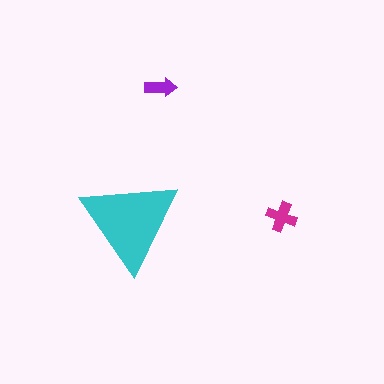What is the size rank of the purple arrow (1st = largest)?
3rd.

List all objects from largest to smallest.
The cyan triangle, the magenta cross, the purple arrow.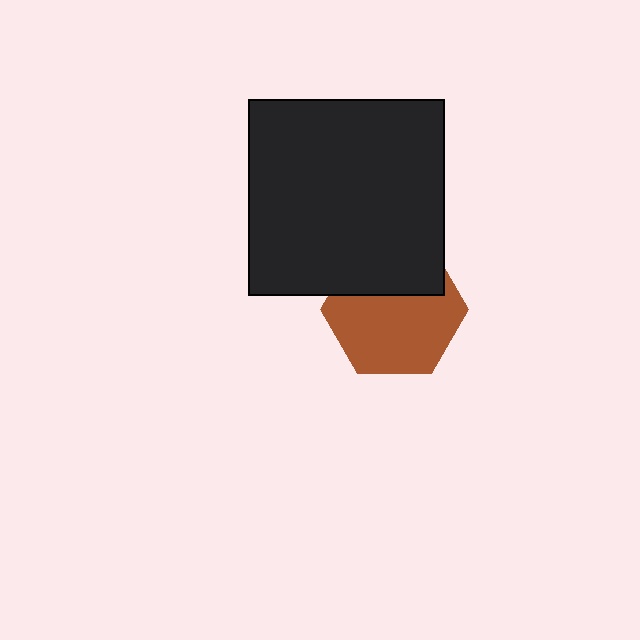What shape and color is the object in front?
The object in front is a black square.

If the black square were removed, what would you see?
You would see the complete brown hexagon.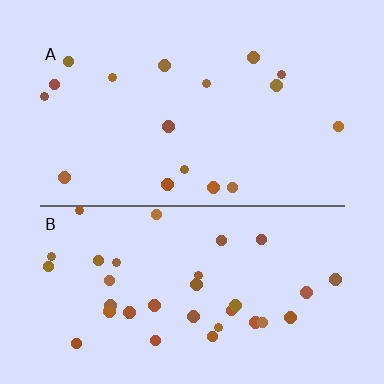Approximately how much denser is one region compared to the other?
Approximately 2.0× — region B over region A.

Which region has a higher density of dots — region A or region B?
B (the bottom).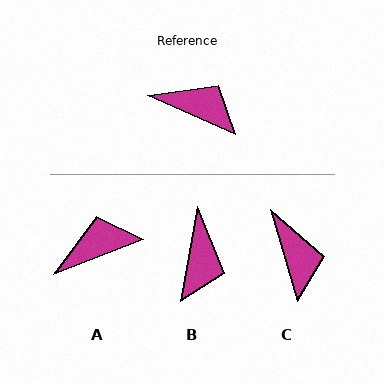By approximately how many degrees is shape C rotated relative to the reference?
Approximately 50 degrees clockwise.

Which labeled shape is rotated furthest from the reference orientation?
B, about 77 degrees away.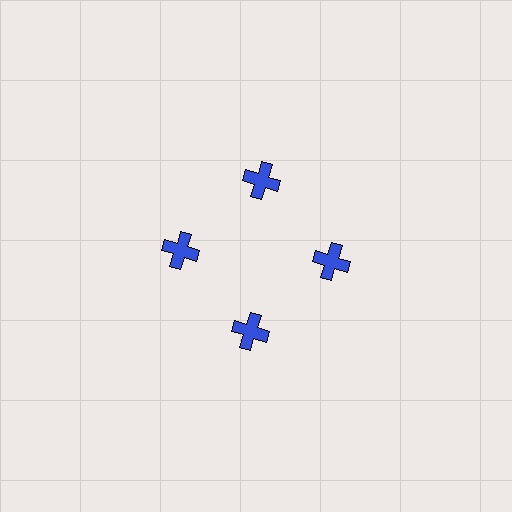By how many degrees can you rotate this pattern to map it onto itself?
The pattern maps onto itself every 90 degrees of rotation.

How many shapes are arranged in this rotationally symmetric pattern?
There are 4 shapes, arranged in 4 groups of 1.